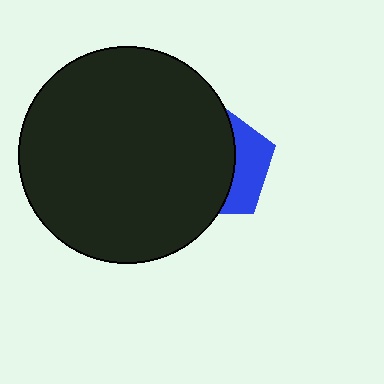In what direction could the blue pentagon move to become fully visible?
The blue pentagon could move right. That would shift it out from behind the black circle entirely.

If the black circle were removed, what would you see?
You would see the complete blue pentagon.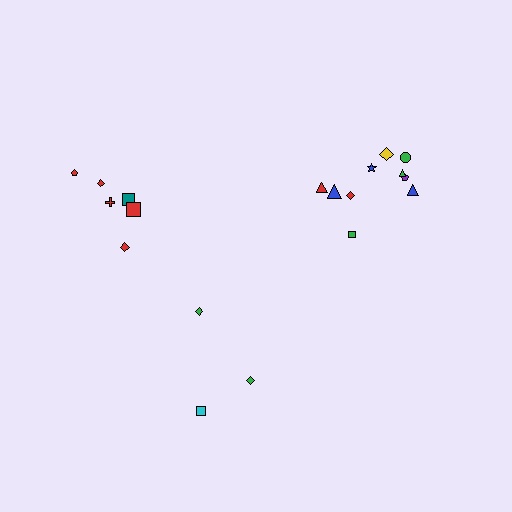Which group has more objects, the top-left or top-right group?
The top-right group.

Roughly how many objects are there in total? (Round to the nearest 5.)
Roughly 20 objects in total.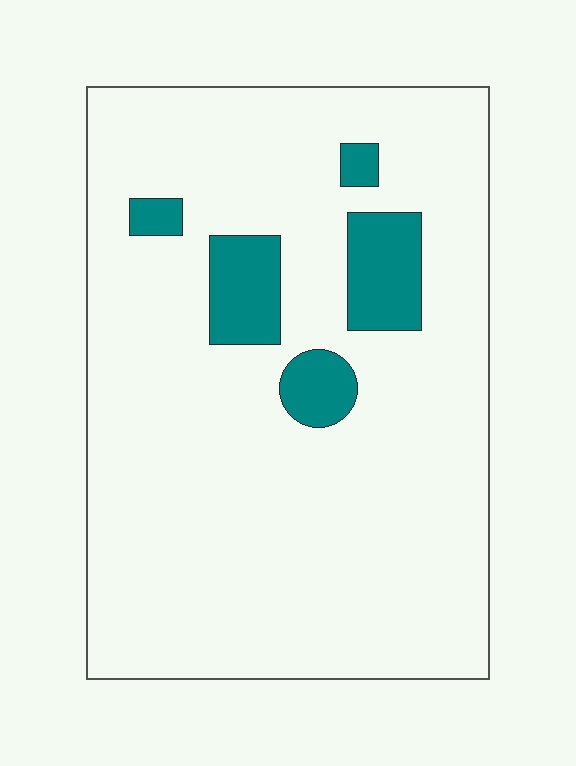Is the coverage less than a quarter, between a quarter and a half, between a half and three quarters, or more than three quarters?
Less than a quarter.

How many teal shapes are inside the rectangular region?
5.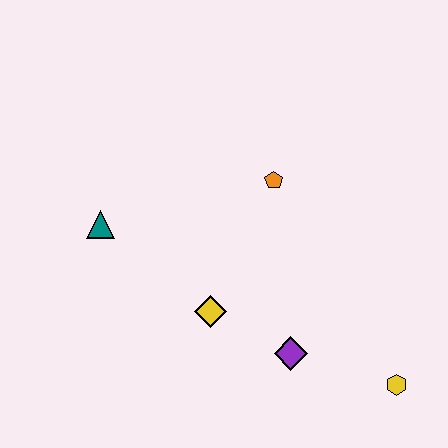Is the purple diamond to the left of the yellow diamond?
No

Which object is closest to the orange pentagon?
The yellow diamond is closest to the orange pentagon.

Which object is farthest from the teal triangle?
The yellow hexagon is farthest from the teal triangle.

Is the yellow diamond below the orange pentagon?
Yes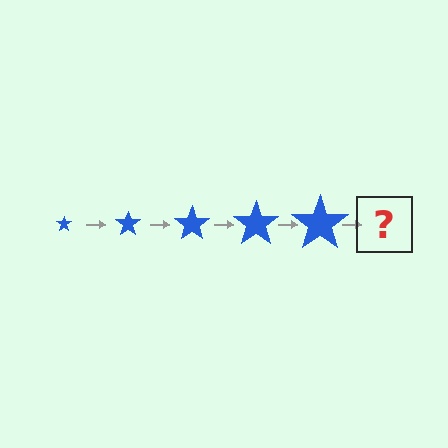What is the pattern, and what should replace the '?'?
The pattern is that the star gets progressively larger each step. The '?' should be a blue star, larger than the previous one.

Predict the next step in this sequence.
The next step is a blue star, larger than the previous one.